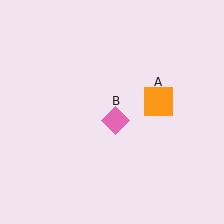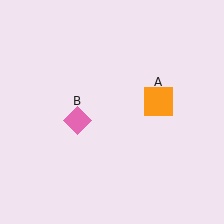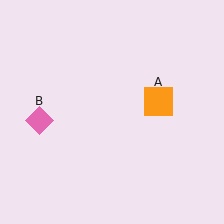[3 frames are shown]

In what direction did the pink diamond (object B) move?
The pink diamond (object B) moved left.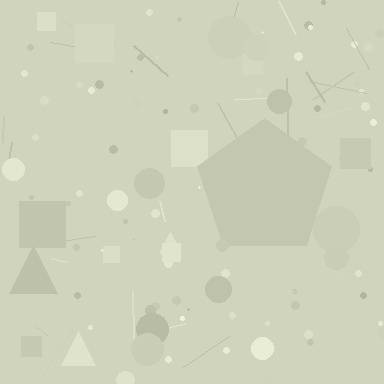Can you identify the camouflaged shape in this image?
The camouflaged shape is a pentagon.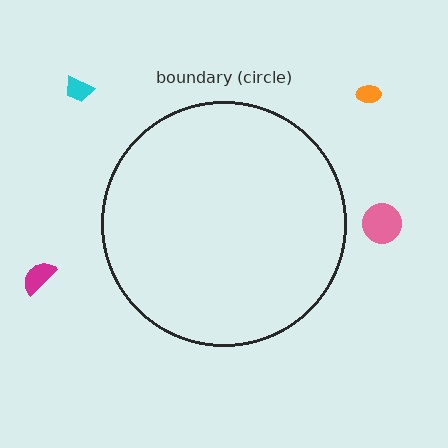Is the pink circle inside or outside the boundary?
Outside.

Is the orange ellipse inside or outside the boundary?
Outside.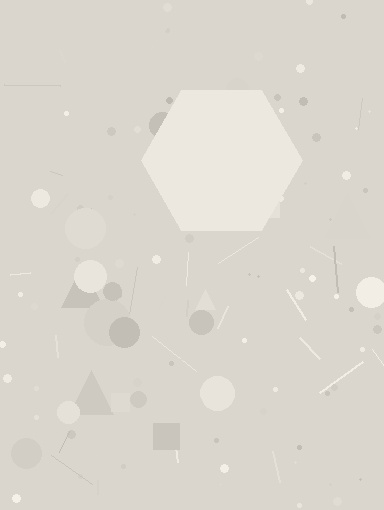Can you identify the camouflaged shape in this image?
The camouflaged shape is a hexagon.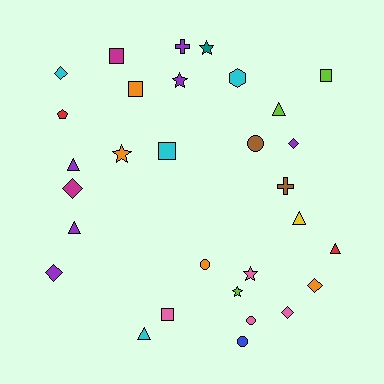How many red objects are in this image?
There are 2 red objects.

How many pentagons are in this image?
There is 1 pentagon.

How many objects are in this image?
There are 30 objects.